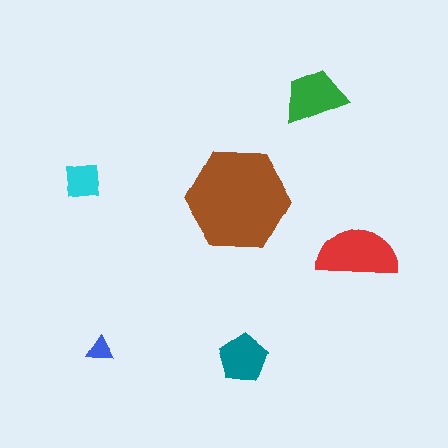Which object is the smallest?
The blue triangle.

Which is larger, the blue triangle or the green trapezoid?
The green trapezoid.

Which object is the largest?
The brown hexagon.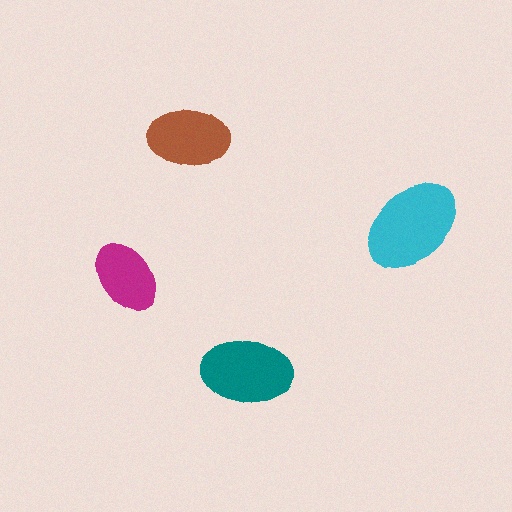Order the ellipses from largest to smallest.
the cyan one, the teal one, the brown one, the magenta one.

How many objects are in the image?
There are 4 objects in the image.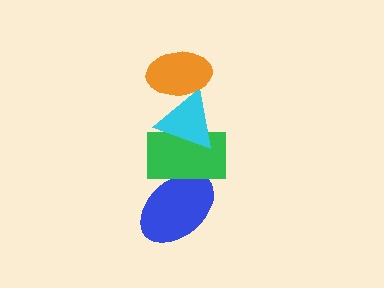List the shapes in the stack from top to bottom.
From top to bottom: the orange ellipse, the cyan triangle, the green rectangle, the blue ellipse.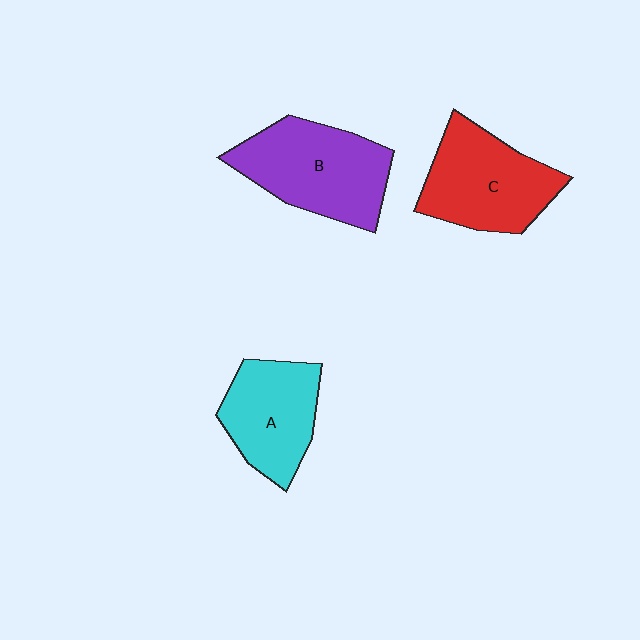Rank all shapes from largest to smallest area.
From largest to smallest: B (purple), C (red), A (cyan).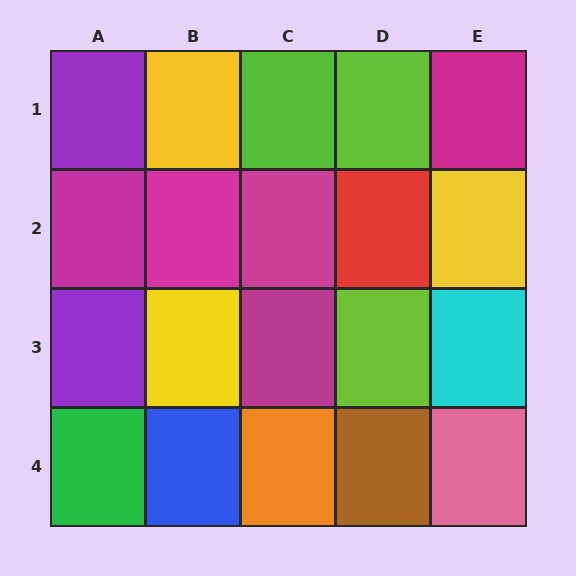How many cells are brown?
1 cell is brown.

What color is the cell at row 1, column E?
Magenta.